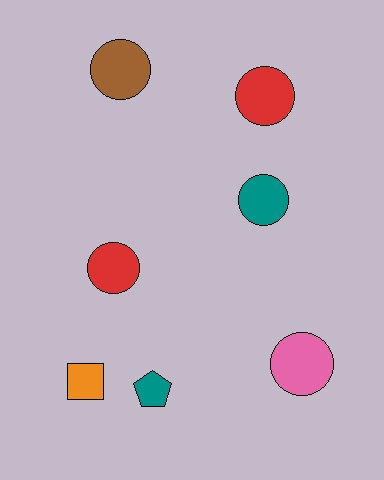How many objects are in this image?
There are 7 objects.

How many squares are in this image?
There is 1 square.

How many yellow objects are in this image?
There are no yellow objects.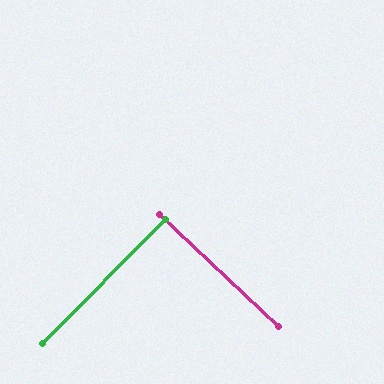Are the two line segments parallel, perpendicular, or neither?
Perpendicular — they meet at approximately 89°.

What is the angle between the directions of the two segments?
Approximately 89 degrees.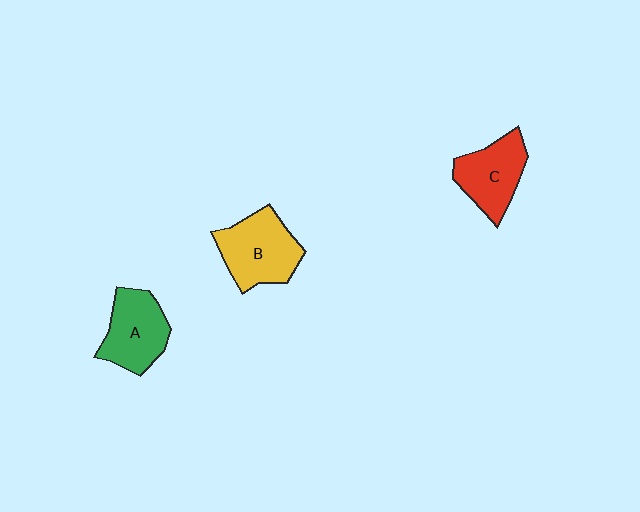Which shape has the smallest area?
Shape C (red).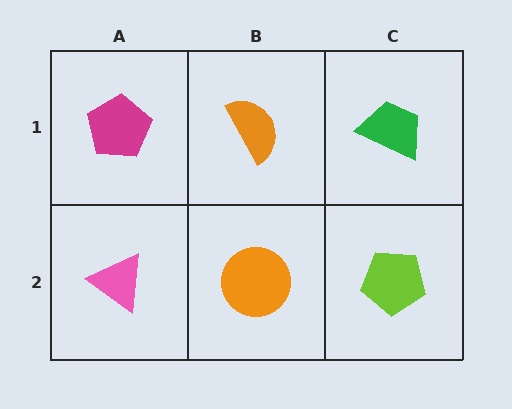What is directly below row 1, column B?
An orange circle.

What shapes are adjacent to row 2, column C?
A green trapezoid (row 1, column C), an orange circle (row 2, column B).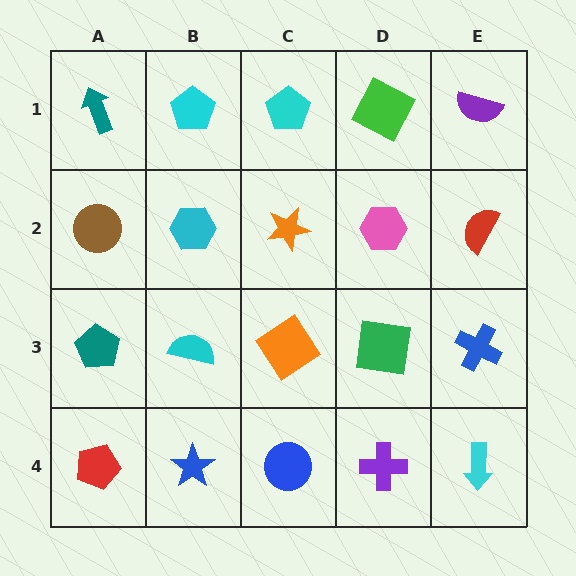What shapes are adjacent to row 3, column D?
A pink hexagon (row 2, column D), a purple cross (row 4, column D), an orange diamond (row 3, column C), a blue cross (row 3, column E).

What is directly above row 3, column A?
A brown circle.